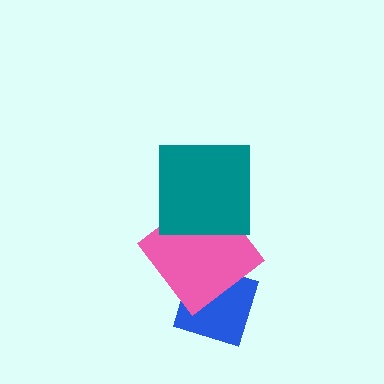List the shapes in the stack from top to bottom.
From top to bottom: the teal square, the pink diamond, the blue diamond.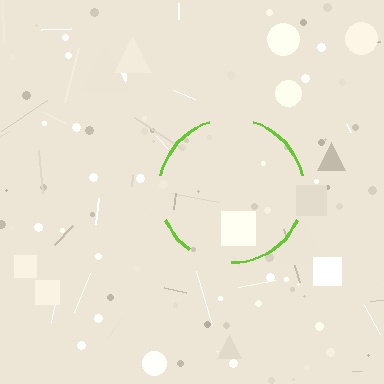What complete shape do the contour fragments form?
The contour fragments form a circle.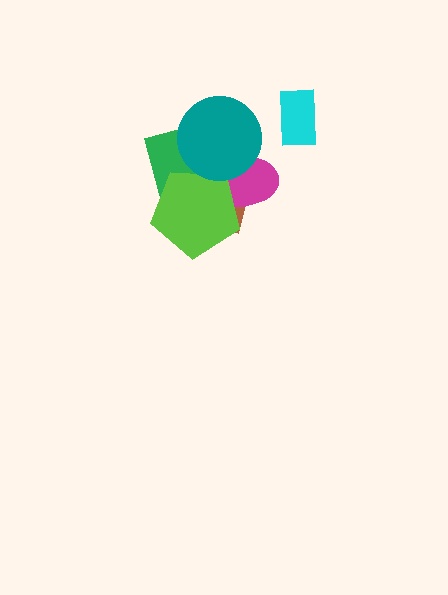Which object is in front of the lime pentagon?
The teal circle is in front of the lime pentagon.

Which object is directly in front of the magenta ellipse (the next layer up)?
The lime pentagon is directly in front of the magenta ellipse.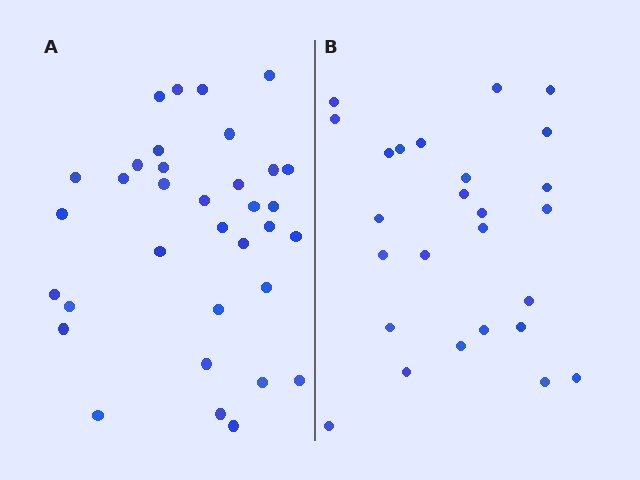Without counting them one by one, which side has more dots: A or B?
Region A (the left region) has more dots.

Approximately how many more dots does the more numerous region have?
Region A has roughly 8 or so more dots than region B.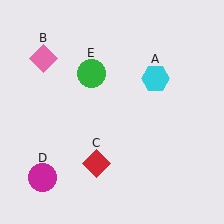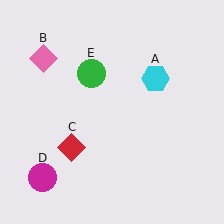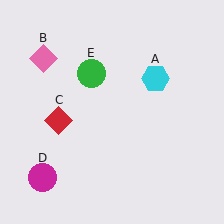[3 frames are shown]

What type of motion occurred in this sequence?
The red diamond (object C) rotated clockwise around the center of the scene.